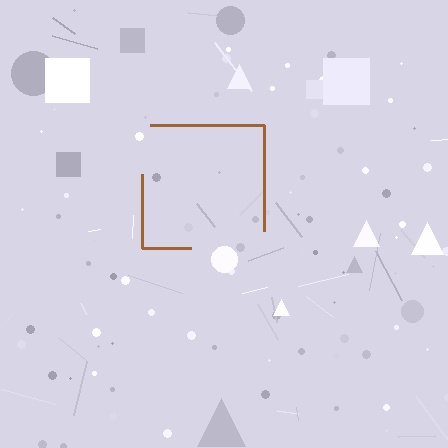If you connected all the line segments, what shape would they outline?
They would outline a square.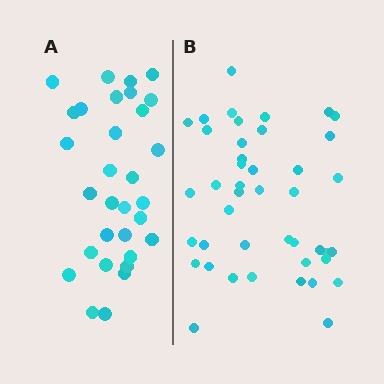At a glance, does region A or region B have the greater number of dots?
Region B (the right region) has more dots.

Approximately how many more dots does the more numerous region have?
Region B has roughly 12 or so more dots than region A.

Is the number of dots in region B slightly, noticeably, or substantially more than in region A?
Region B has noticeably more, but not dramatically so. The ratio is roughly 1.4 to 1.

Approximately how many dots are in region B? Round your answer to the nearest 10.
About 40 dots. (The exact count is 43, which rounds to 40.)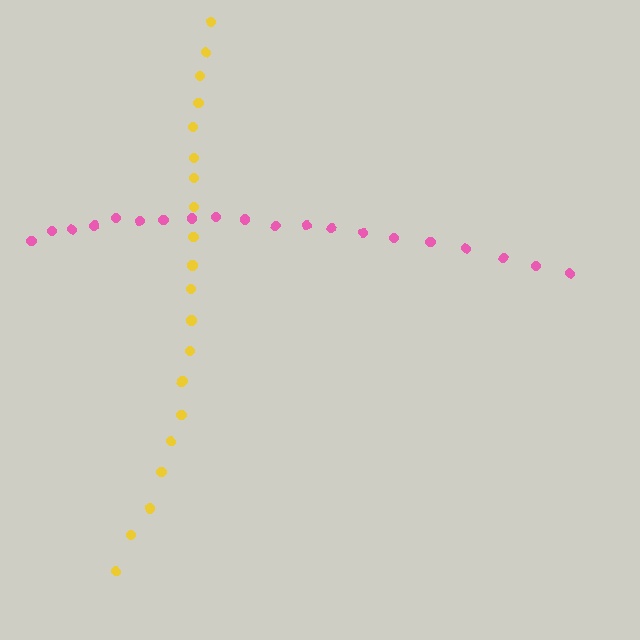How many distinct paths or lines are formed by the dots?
There are 2 distinct paths.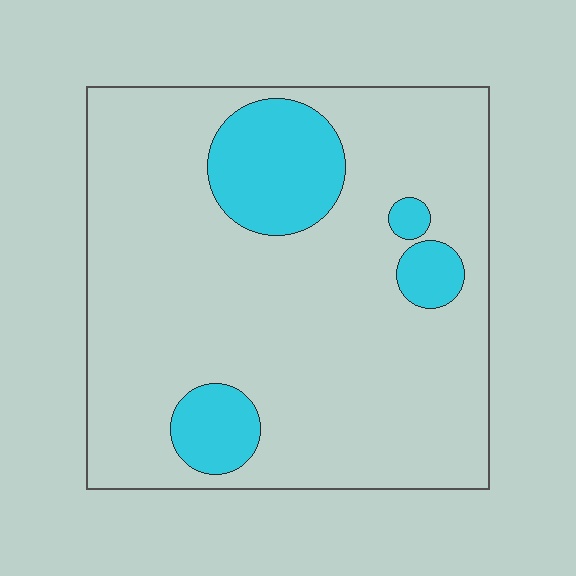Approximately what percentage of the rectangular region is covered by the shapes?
Approximately 15%.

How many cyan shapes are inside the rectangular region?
4.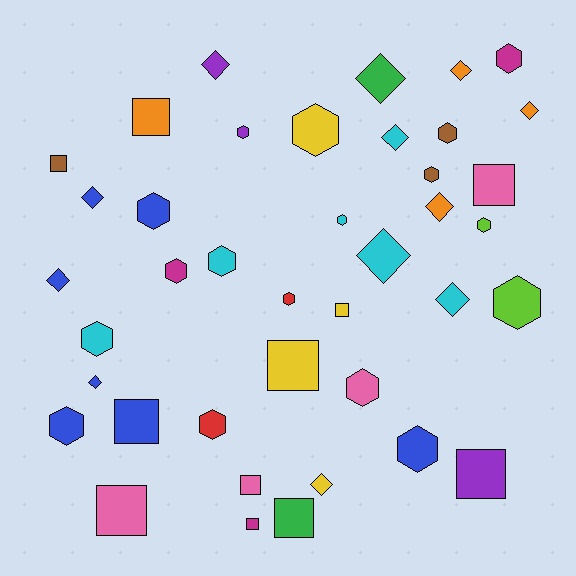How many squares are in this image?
There are 11 squares.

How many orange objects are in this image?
There are 4 orange objects.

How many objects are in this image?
There are 40 objects.